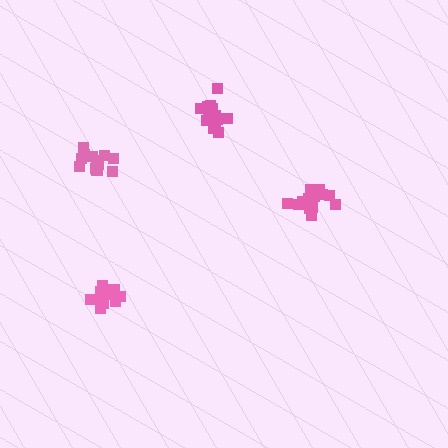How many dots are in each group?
Group 1: 14 dots, Group 2: 16 dots, Group 3: 13 dots, Group 4: 12 dots (55 total).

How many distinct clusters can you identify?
There are 4 distinct clusters.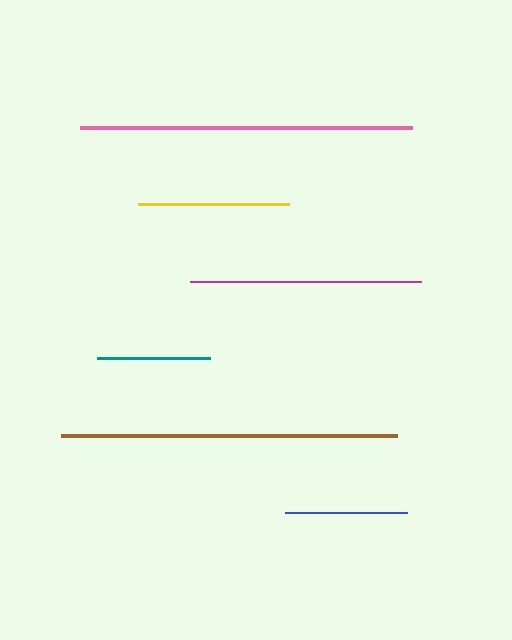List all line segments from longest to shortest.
From longest to shortest: brown, pink, magenta, yellow, blue, teal.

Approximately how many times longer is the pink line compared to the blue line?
The pink line is approximately 2.7 times the length of the blue line.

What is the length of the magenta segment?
The magenta segment is approximately 231 pixels long.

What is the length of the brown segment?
The brown segment is approximately 336 pixels long.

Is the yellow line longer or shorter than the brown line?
The brown line is longer than the yellow line.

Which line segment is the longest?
The brown line is the longest at approximately 336 pixels.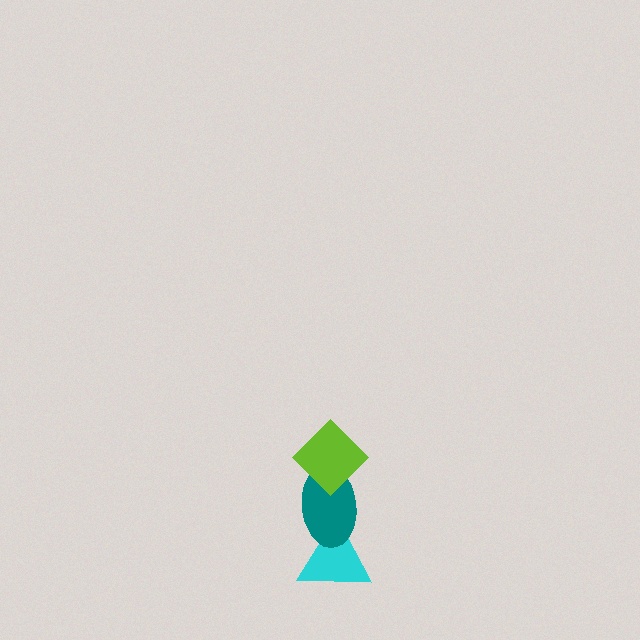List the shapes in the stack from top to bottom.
From top to bottom: the lime diamond, the teal ellipse, the cyan triangle.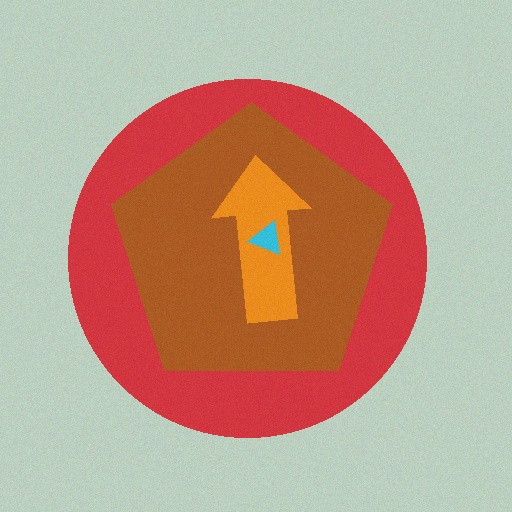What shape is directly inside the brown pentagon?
The orange arrow.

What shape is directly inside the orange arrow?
The cyan triangle.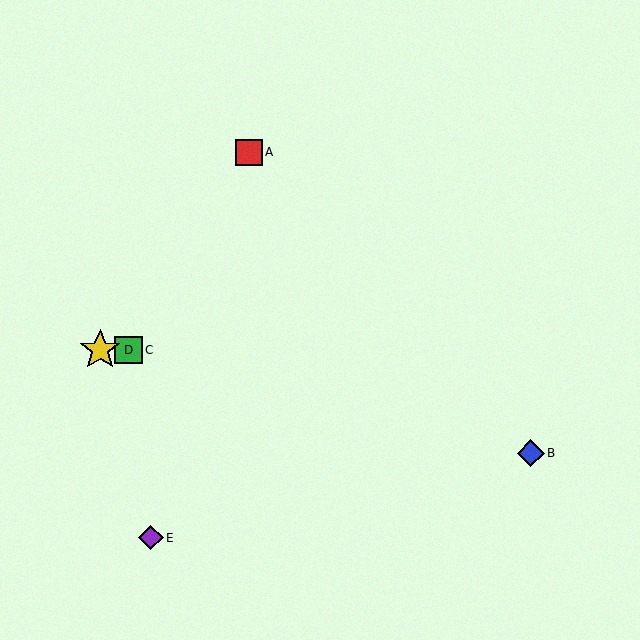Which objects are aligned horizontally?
Objects C, D are aligned horizontally.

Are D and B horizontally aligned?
No, D is at y≈350 and B is at y≈453.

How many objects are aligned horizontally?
2 objects (C, D) are aligned horizontally.